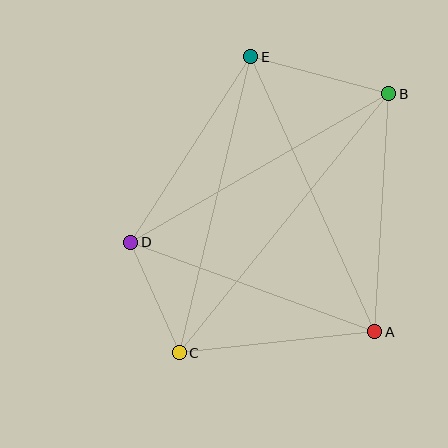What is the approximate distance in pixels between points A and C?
The distance between A and C is approximately 196 pixels.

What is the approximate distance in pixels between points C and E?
The distance between C and E is approximately 304 pixels.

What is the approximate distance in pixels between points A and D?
The distance between A and D is approximately 260 pixels.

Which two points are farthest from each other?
Points B and C are farthest from each other.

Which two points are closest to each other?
Points C and D are closest to each other.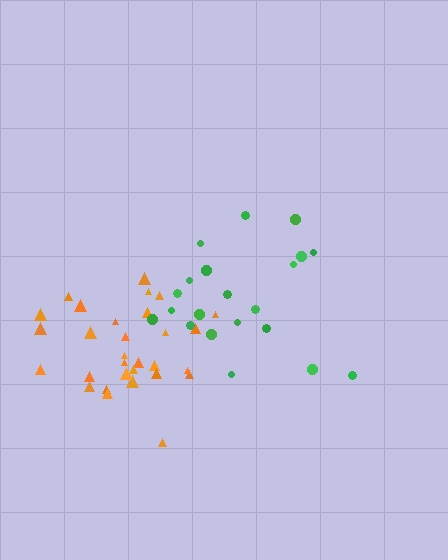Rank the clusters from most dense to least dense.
orange, green.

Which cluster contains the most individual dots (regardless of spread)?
Orange (30).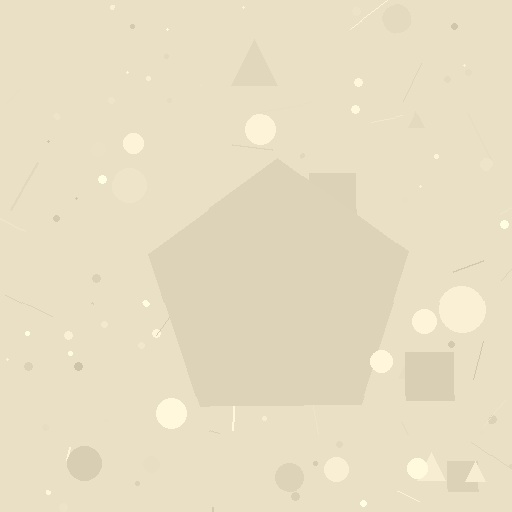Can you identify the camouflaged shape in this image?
The camouflaged shape is a pentagon.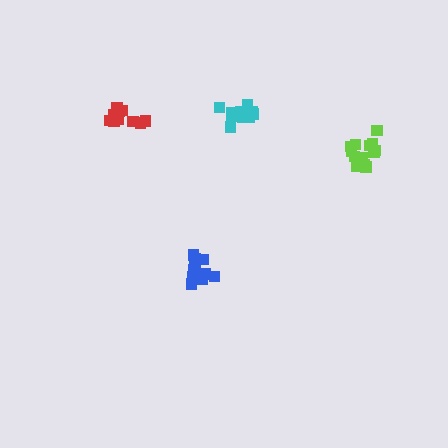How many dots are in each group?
Group 1: 14 dots, Group 2: 13 dots, Group 3: 12 dots, Group 4: 12 dots (51 total).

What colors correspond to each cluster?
The clusters are colored: lime, blue, cyan, red.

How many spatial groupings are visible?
There are 4 spatial groupings.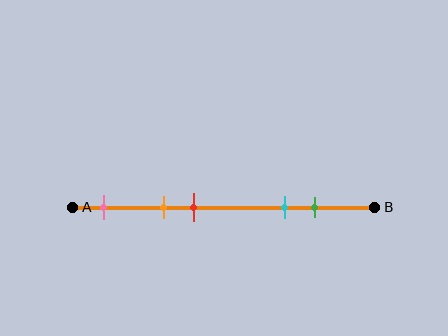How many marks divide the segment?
There are 5 marks dividing the segment.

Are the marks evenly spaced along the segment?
No, the marks are not evenly spaced.